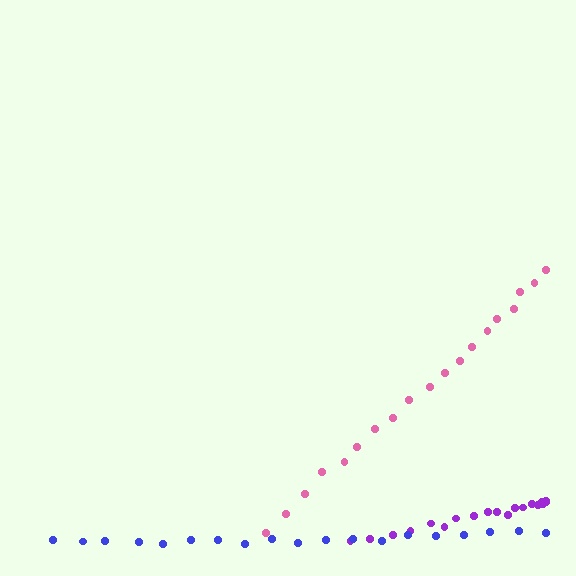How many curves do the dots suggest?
There are 3 distinct paths.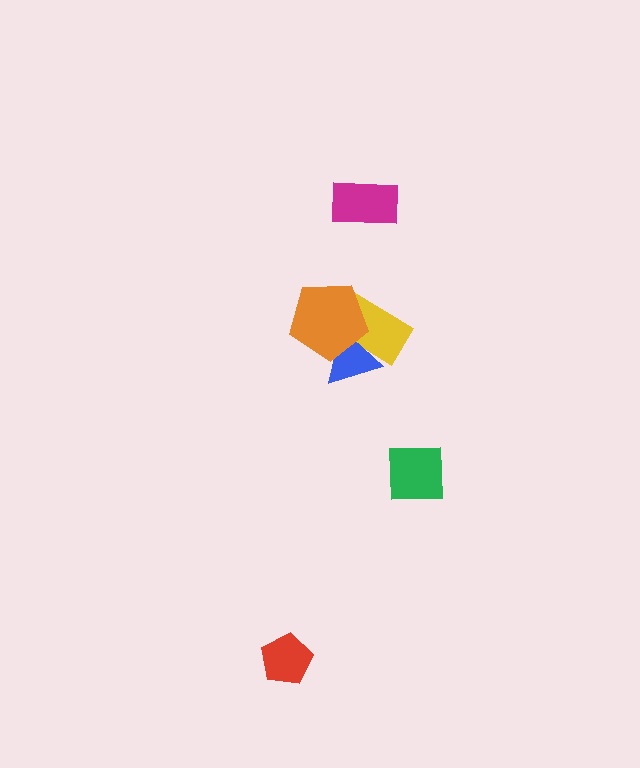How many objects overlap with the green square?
0 objects overlap with the green square.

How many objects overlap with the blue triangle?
2 objects overlap with the blue triangle.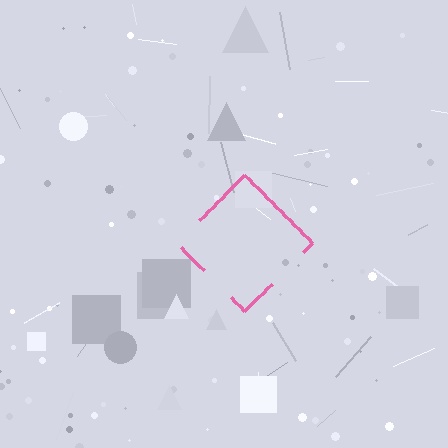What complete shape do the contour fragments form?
The contour fragments form a diamond.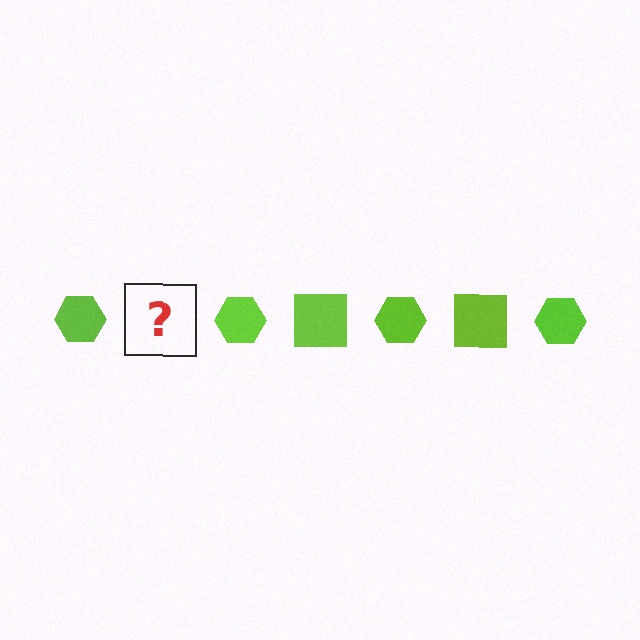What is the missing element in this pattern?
The missing element is a lime square.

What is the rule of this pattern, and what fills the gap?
The rule is that the pattern cycles through hexagon, square shapes in lime. The gap should be filled with a lime square.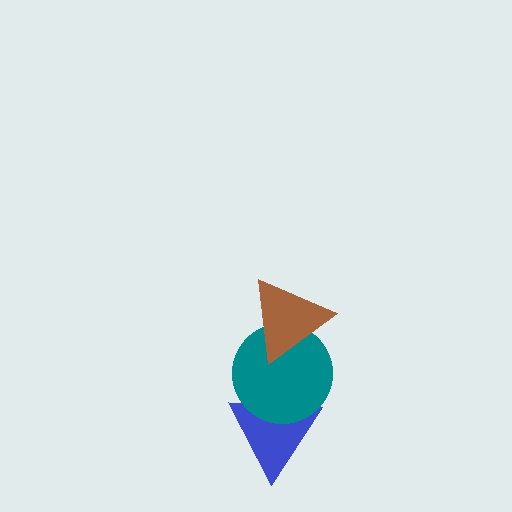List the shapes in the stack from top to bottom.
From top to bottom: the brown triangle, the teal circle, the blue triangle.